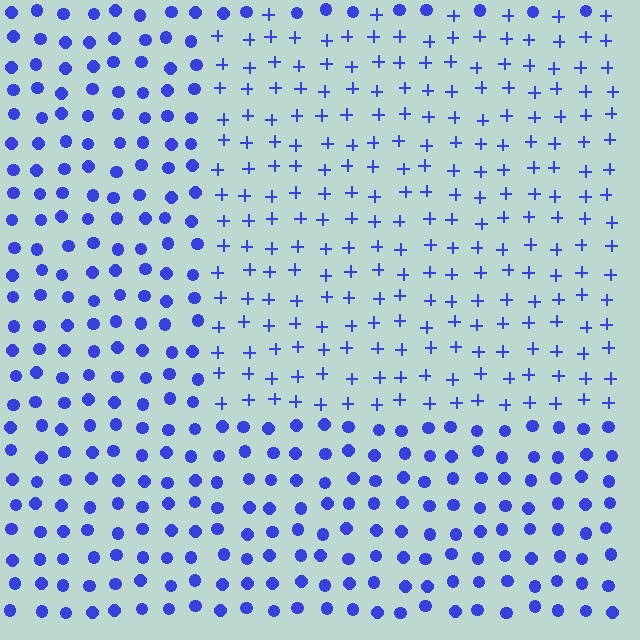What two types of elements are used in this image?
The image uses plus signs inside the rectangle region and circles outside it.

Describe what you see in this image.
The image is filled with small blue elements arranged in a uniform grid. A rectangle-shaped region contains plus signs, while the surrounding area contains circles. The boundary is defined purely by the change in element shape.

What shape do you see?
I see a rectangle.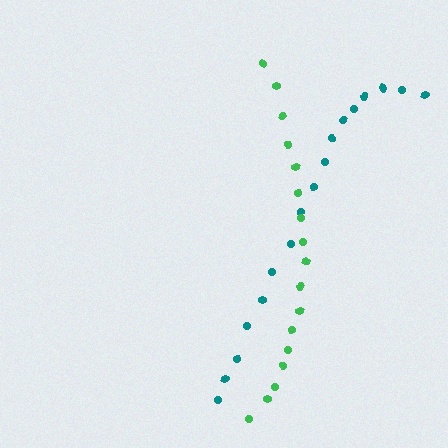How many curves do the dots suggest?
There are 2 distinct paths.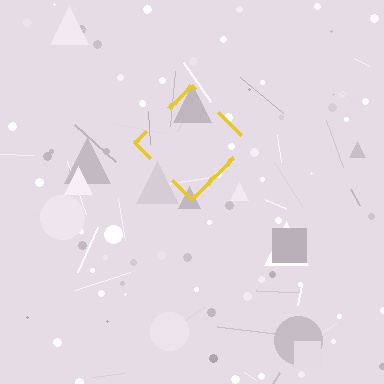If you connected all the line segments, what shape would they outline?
They would outline a diamond.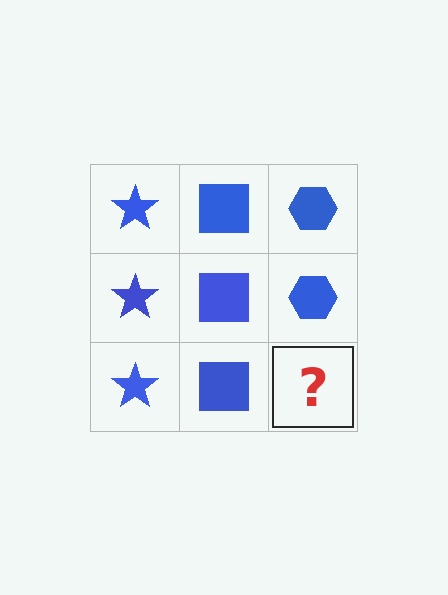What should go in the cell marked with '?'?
The missing cell should contain a blue hexagon.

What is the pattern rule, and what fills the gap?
The rule is that each column has a consistent shape. The gap should be filled with a blue hexagon.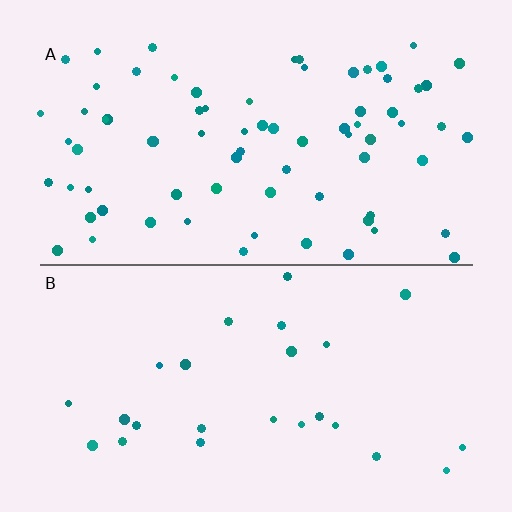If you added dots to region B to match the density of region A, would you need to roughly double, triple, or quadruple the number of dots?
Approximately triple.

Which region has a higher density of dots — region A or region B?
A (the top).